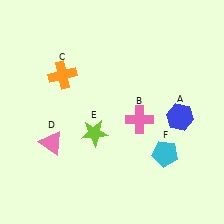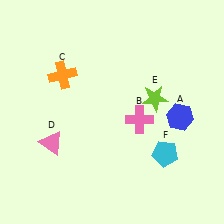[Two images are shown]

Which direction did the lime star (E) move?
The lime star (E) moved right.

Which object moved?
The lime star (E) moved right.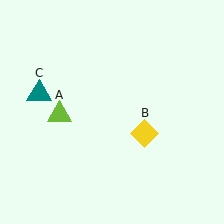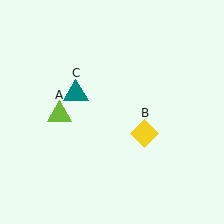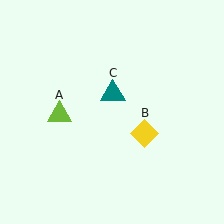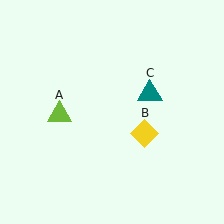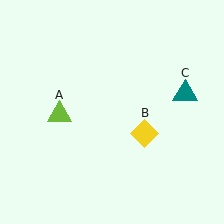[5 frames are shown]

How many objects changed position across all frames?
1 object changed position: teal triangle (object C).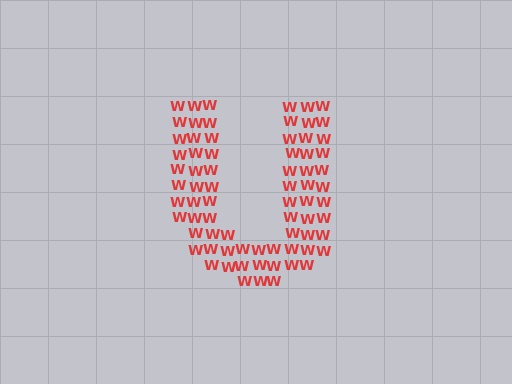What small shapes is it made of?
It is made of small letter W's.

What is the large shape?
The large shape is the letter U.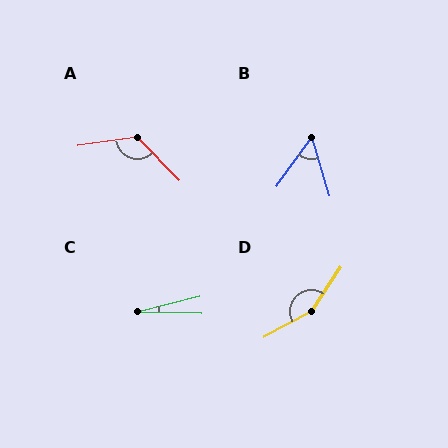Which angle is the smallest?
C, at approximately 15 degrees.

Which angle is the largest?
D, at approximately 151 degrees.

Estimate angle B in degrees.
Approximately 53 degrees.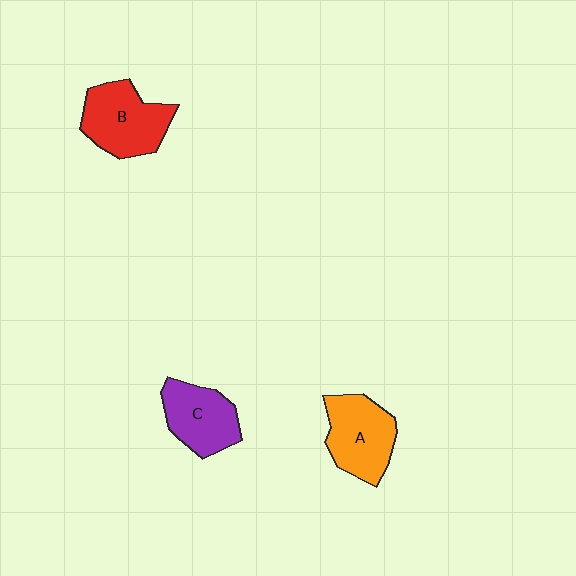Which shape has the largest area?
Shape B (red).